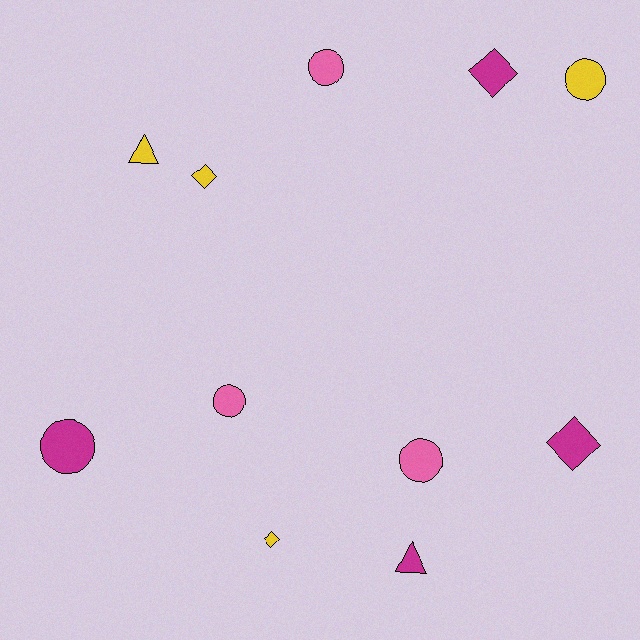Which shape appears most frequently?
Circle, with 5 objects.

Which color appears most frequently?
Yellow, with 4 objects.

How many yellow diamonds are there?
There are 2 yellow diamonds.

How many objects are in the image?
There are 11 objects.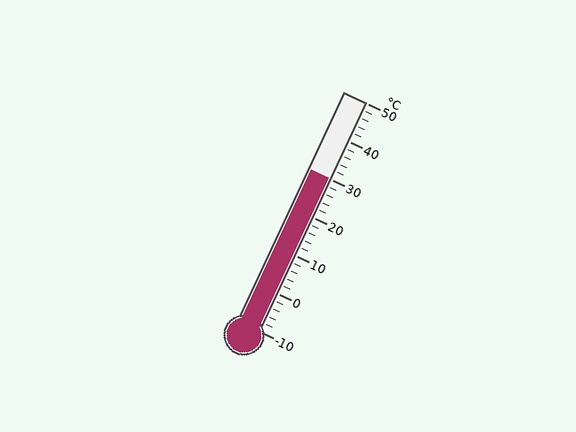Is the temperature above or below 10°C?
The temperature is above 10°C.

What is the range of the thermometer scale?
The thermometer scale ranges from -10°C to 50°C.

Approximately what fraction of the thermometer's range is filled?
The thermometer is filled to approximately 65% of its range.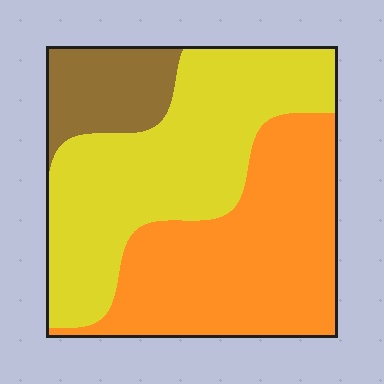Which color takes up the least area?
Brown, at roughly 15%.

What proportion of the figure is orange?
Orange takes up about two fifths (2/5) of the figure.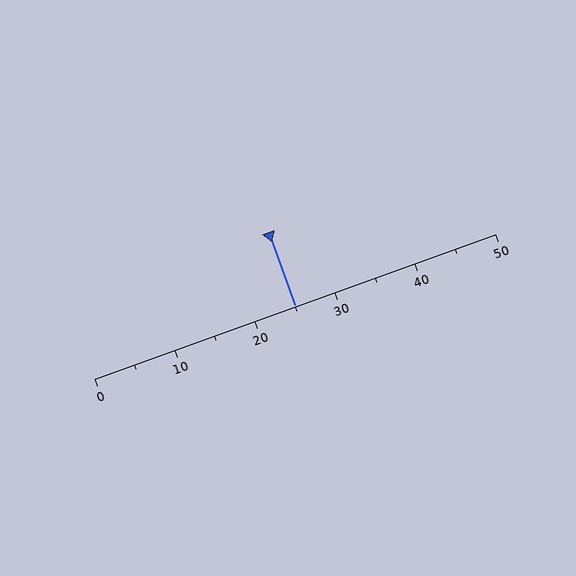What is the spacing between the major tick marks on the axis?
The major ticks are spaced 10 apart.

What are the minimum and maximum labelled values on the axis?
The axis runs from 0 to 50.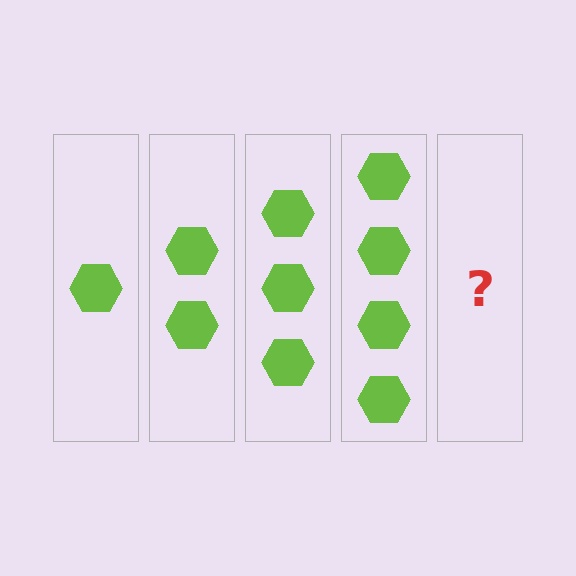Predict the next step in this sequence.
The next step is 5 hexagons.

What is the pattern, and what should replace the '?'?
The pattern is that each step adds one more hexagon. The '?' should be 5 hexagons.